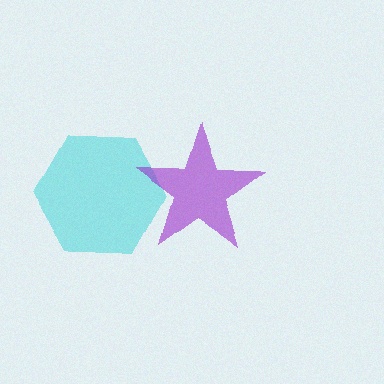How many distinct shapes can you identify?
There are 2 distinct shapes: a cyan hexagon, a purple star.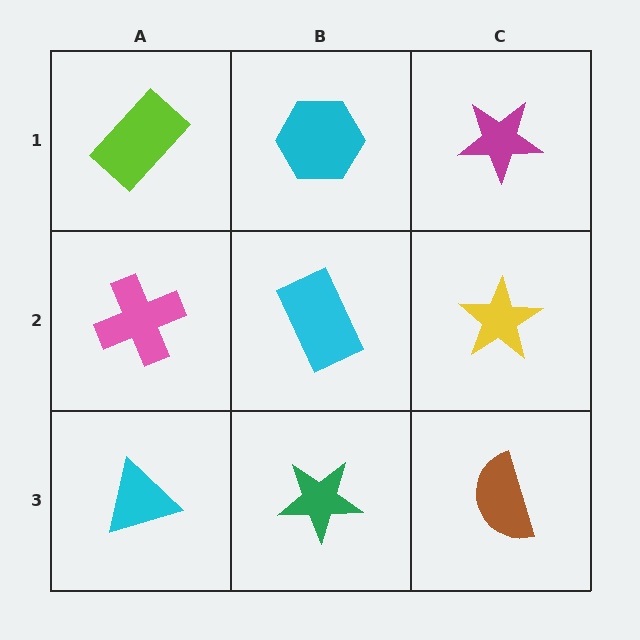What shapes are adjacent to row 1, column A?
A pink cross (row 2, column A), a cyan hexagon (row 1, column B).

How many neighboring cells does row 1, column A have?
2.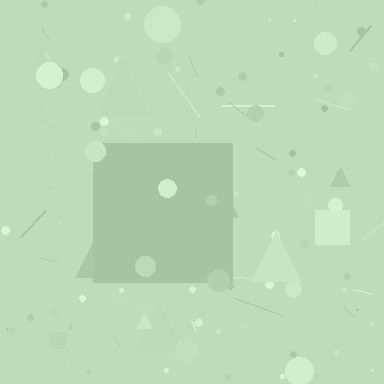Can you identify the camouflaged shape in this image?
The camouflaged shape is a square.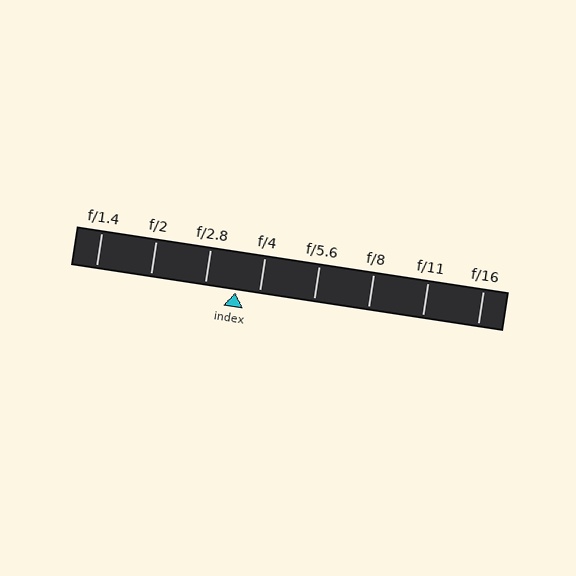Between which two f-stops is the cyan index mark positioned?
The index mark is between f/2.8 and f/4.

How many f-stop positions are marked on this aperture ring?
There are 8 f-stop positions marked.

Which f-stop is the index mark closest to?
The index mark is closest to f/4.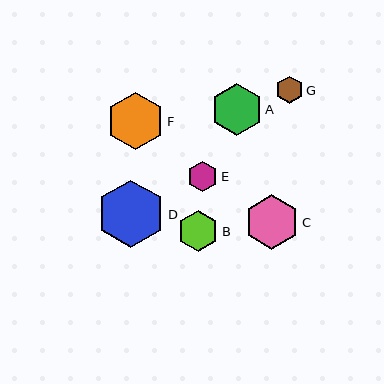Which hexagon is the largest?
Hexagon D is the largest with a size of approximately 68 pixels.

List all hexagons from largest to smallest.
From largest to smallest: D, F, C, A, B, E, G.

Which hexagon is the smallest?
Hexagon G is the smallest with a size of approximately 27 pixels.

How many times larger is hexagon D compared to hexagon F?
Hexagon D is approximately 1.2 times the size of hexagon F.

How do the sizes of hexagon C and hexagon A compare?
Hexagon C and hexagon A are approximately the same size.